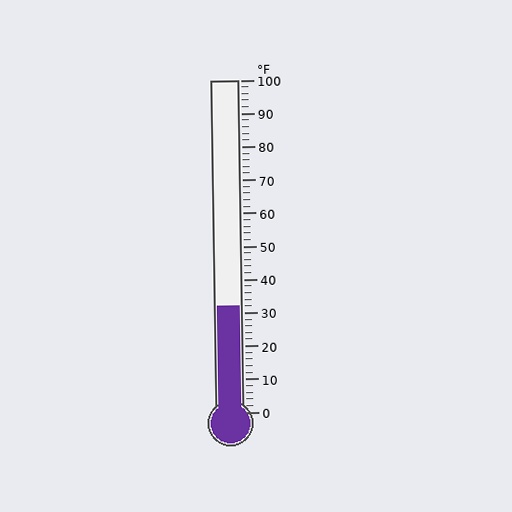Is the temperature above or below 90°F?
The temperature is below 90°F.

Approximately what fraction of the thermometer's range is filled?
The thermometer is filled to approximately 30% of its range.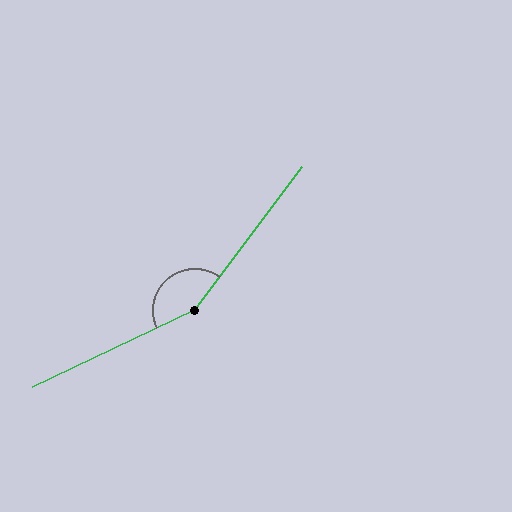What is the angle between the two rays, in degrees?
Approximately 152 degrees.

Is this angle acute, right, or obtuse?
It is obtuse.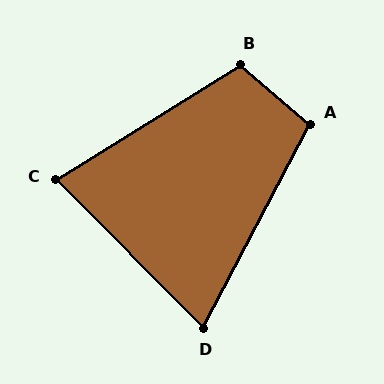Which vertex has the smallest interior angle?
D, at approximately 73 degrees.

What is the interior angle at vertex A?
Approximately 103 degrees (obtuse).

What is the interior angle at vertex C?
Approximately 77 degrees (acute).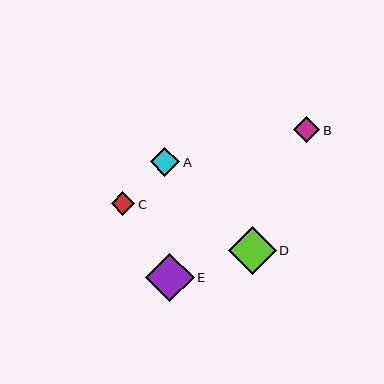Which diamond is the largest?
Diamond E is the largest with a size of approximately 48 pixels.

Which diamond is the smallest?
Diamond C is the smallest with a size of approximately 24 pixels.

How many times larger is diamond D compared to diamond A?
Diamond D is approximately 1.6 times the size of diamond A.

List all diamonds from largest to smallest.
From largest to smallest: E, D, A, B, C.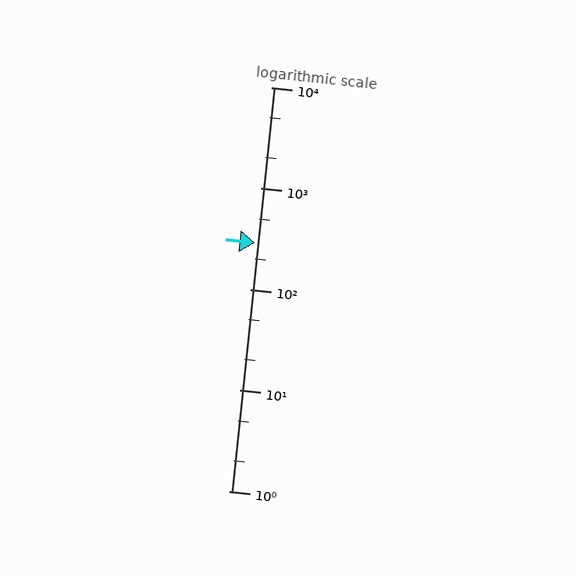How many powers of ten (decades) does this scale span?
The scale spans 4 decades, from 1 to 10000.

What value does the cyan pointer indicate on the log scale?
The pointer indicates approximately 290.